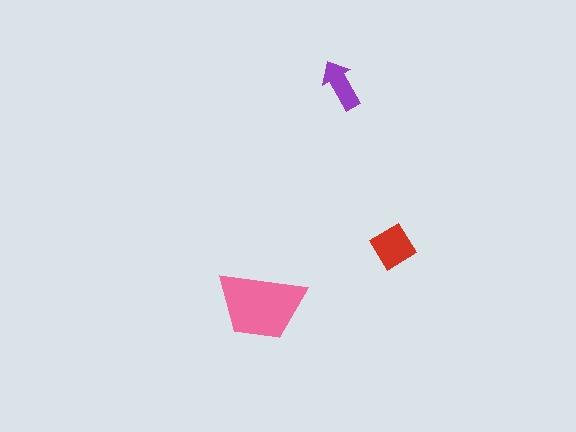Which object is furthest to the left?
The pink trapezoid is leftmost.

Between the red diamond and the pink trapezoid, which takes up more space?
The pink trapezoid.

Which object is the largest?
The pink trapezoid.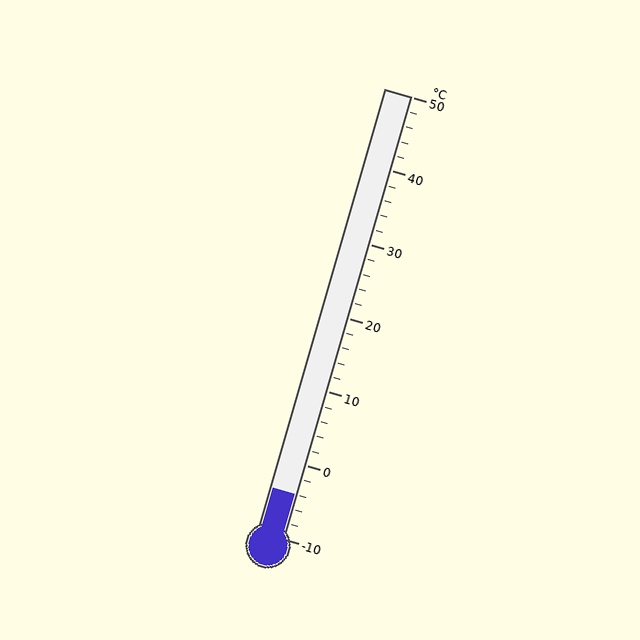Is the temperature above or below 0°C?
The temperature is below 0°C.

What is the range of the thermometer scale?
The thermometer scale ranges from -10°C to 50°C.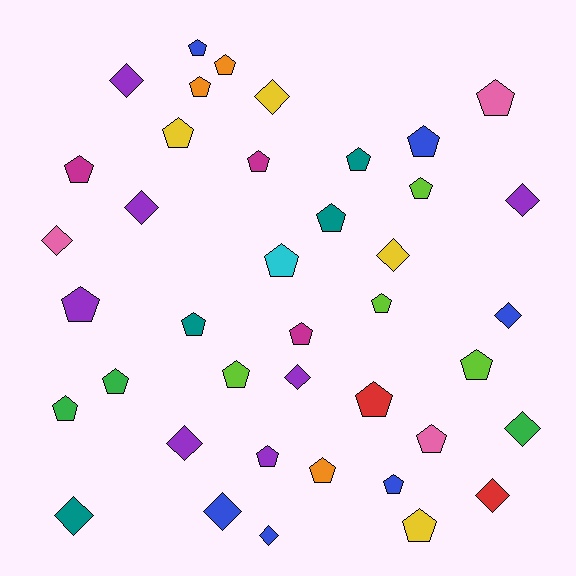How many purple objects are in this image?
There are 7 purple objects.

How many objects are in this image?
There are 40 objects.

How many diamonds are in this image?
There are 14 diamonds.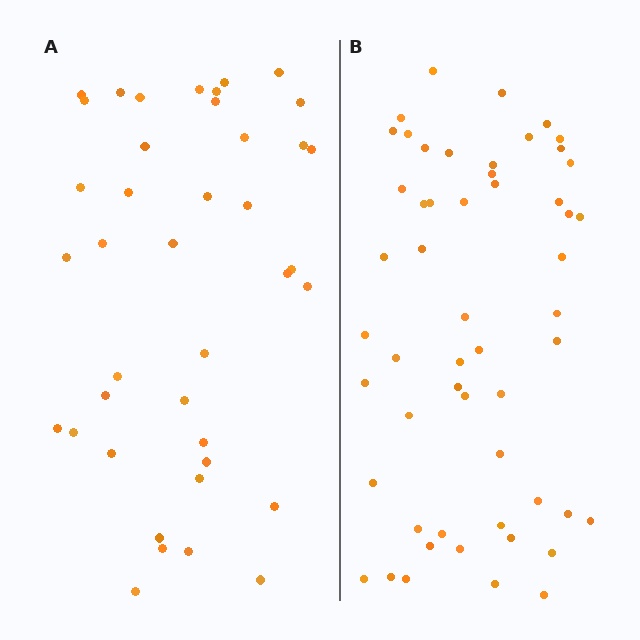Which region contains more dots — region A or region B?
Region B (the right region) has more dots.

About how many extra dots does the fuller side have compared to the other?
Region B has approximately 15 more dots than region A.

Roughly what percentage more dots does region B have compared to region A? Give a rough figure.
About 35% more.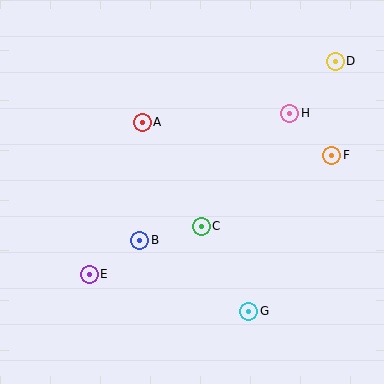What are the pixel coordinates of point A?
Point A is at (142, 122).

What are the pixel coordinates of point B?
Point B is at (140, 240).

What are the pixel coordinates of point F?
Point F is at (332, 155).